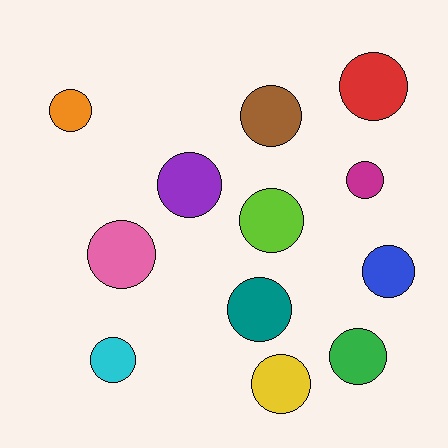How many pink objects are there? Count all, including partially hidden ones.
There is 1 pink object.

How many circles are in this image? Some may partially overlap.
There are 12 circles.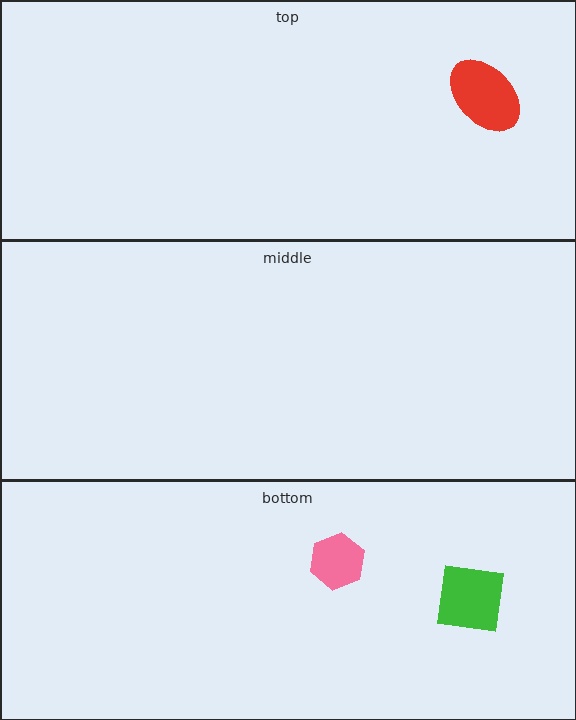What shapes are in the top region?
The red ellipse.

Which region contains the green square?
The bottom region.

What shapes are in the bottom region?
The green square, the pink hexagon.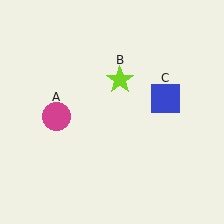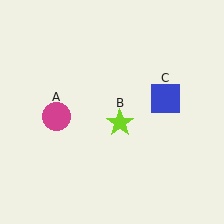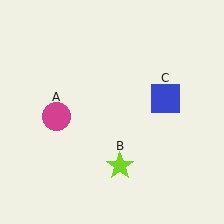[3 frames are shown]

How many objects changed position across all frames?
1 object changed position: lime star (object B).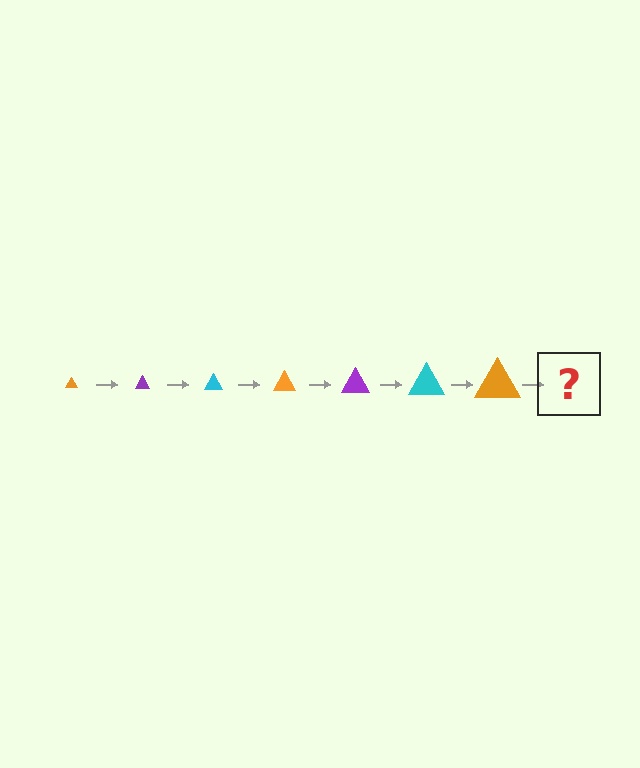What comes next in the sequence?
The next element should be a purple triangle, larger than the previous one.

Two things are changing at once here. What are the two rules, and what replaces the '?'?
The two rules are that the triangle grows larger each step and the color cycles through orange, purple, and cyan. The '?' should be a purple triangle, larger than the previous one.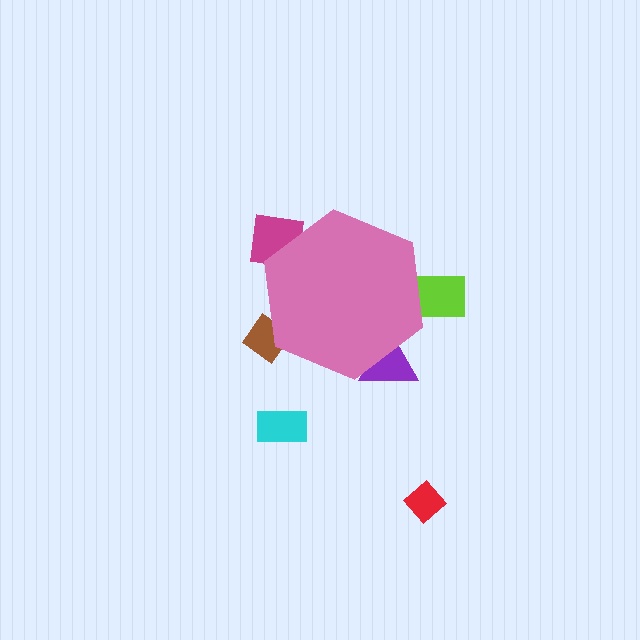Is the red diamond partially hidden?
No, the red diamond is fully visible.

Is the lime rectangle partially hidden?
Yes, the lime rectangle is partially hidden behind the pink hexagon.